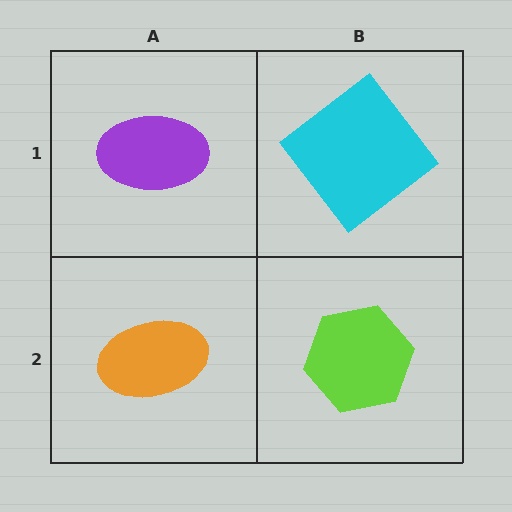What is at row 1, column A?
A purple ellipse.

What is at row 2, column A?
An orange ellipse.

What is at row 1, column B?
A cyan diamond.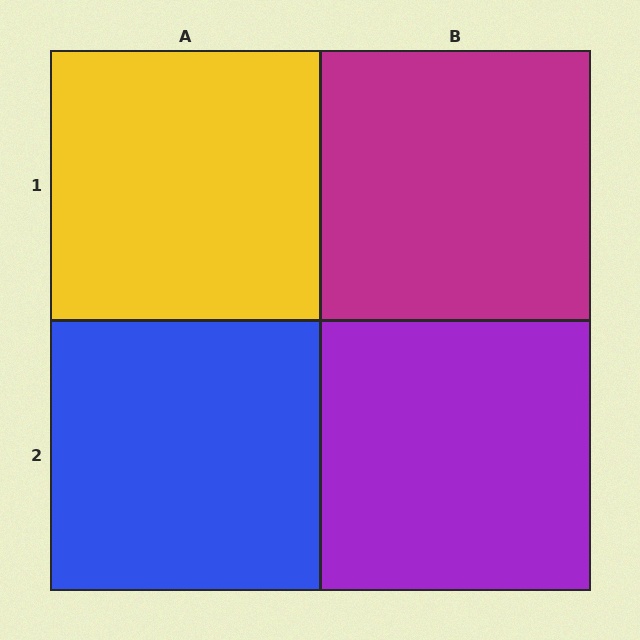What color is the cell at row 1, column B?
Magenta.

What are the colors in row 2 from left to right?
Blue, purple.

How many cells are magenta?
1 cell is magenta.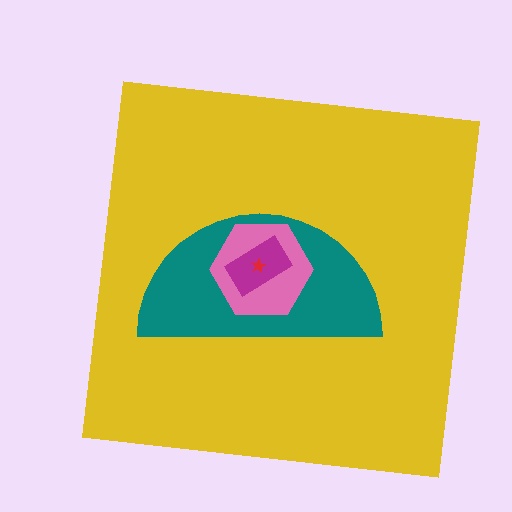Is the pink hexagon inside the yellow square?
Yes.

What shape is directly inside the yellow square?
The teal semicircle.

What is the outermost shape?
The yellow square.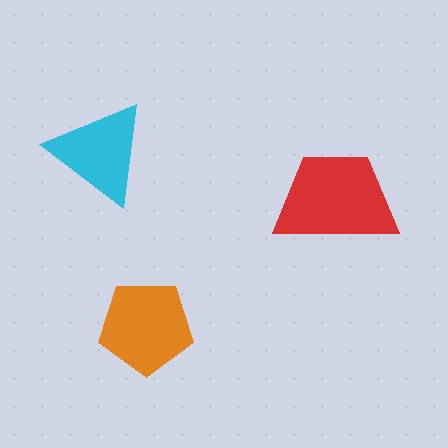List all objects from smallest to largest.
The cyan triangle, the orange pentagon, the red trapezoid.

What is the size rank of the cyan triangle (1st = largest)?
3rd.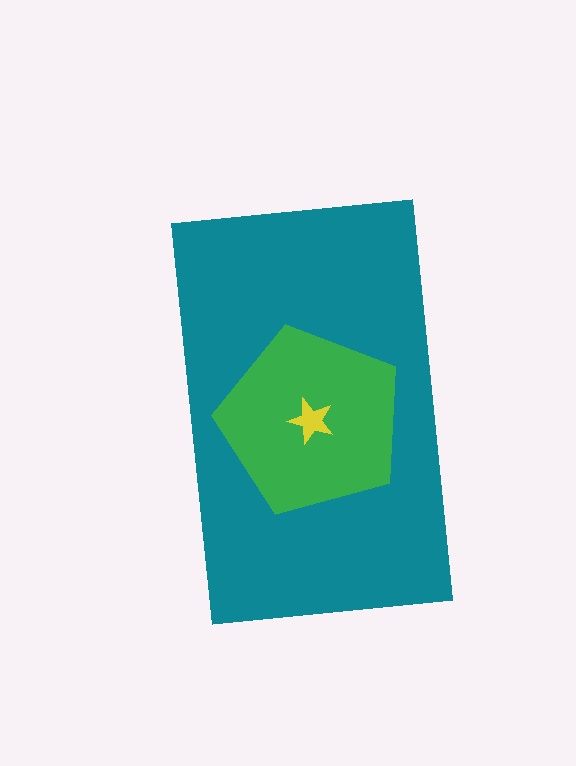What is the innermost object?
The yellow star.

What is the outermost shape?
The teal rectangle.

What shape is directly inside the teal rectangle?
The green pentagon.